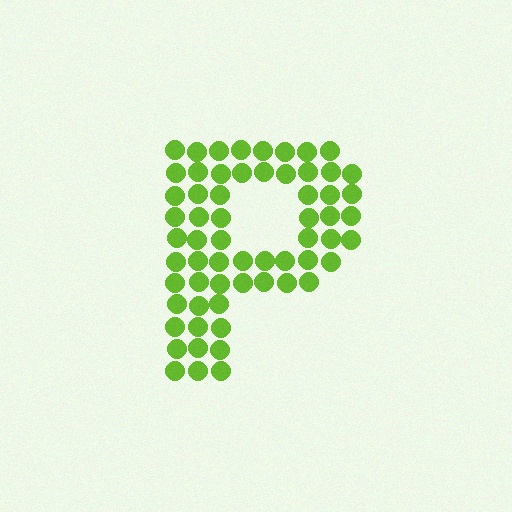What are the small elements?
The small elements are circles.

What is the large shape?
The large shape is the letter P.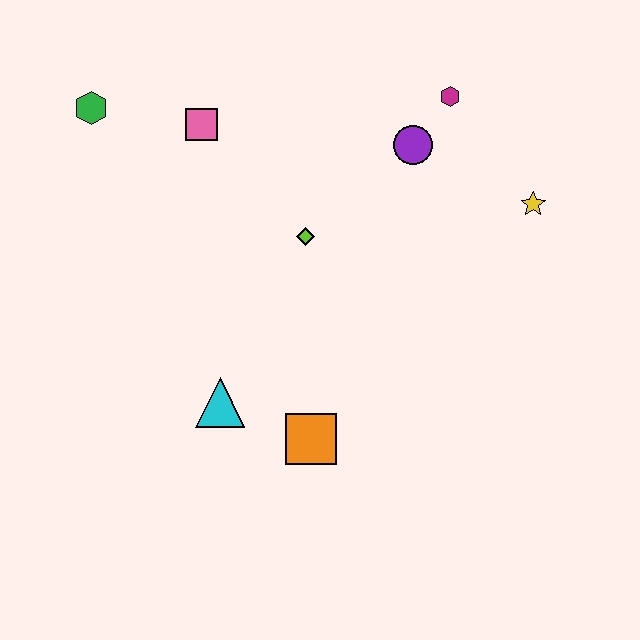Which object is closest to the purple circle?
The magenta hexagon is closest to the purple circle.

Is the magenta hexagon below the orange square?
No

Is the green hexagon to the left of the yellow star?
Yes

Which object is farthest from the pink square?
The yellow star is farthest from the pink square.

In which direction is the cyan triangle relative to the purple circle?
The cyan triangle is below the purple circle.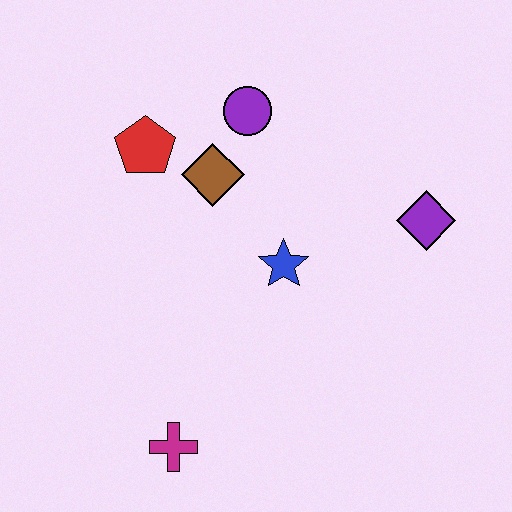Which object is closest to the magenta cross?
The blue star is closest to the magenta cross.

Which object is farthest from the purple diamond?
The magenta cross is farthest from the purple diamond.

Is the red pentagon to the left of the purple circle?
Yes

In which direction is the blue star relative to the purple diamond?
The blue star is to the left of the purple diamond.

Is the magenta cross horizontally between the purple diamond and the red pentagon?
Yes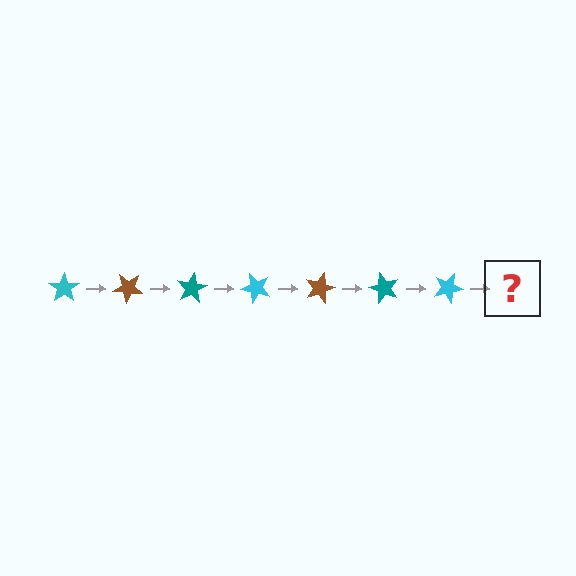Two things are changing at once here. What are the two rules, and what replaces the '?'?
The two rules are that it rotates 40 degrees each step and the color cycles through cyan, brown, and teal. The '?' should be a brown star, rotated 280 degrees from the start.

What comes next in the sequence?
The next element should be a brown star, rotated 280 degrees from the start.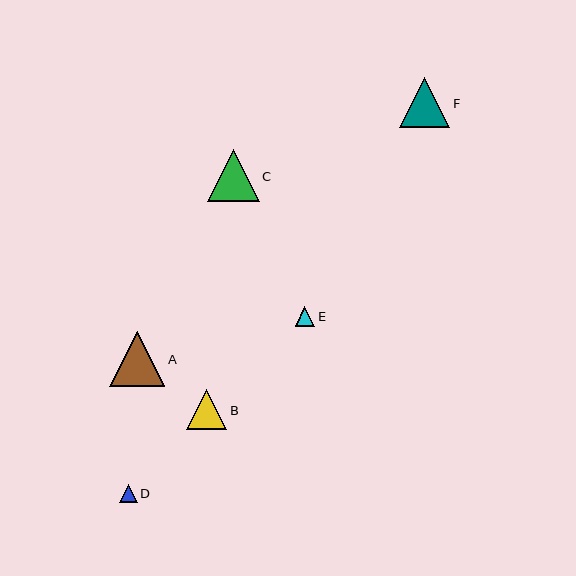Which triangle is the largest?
Triangle A is the largest with a size of approximately 55 pixels.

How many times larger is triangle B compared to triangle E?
Triangle B is approximately 2.1 times the size of triangle E.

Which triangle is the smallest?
Triangle D is the smallest with a size of approximately 17 pixels.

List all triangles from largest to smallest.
From largest to smallest: A, C, F, B, E, D.